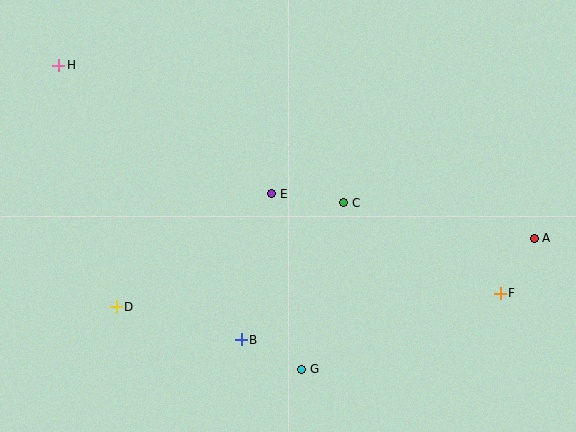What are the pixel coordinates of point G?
Point G is at (302, 369).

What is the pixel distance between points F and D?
The distance between F and D is 384 pixels.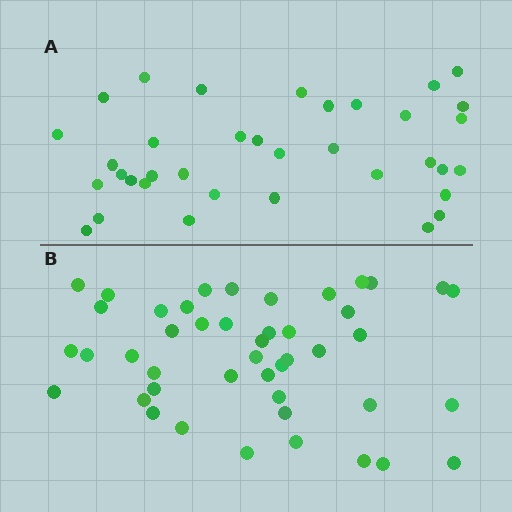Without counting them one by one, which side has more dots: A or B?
Region B (the bottom region) has more dots.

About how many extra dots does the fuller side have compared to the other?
Region B has roughly 8 or so more dots than region A.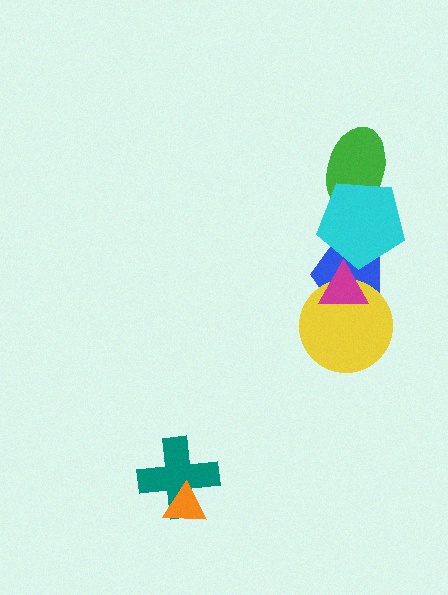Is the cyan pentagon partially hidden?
No, no other shape covers it.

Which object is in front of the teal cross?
The orange triangle is in front of the teal cross.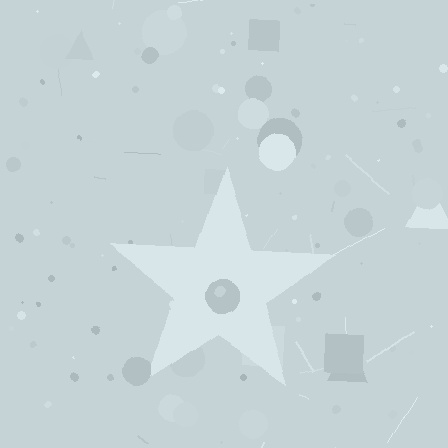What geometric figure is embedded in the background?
A star is embedded in the background.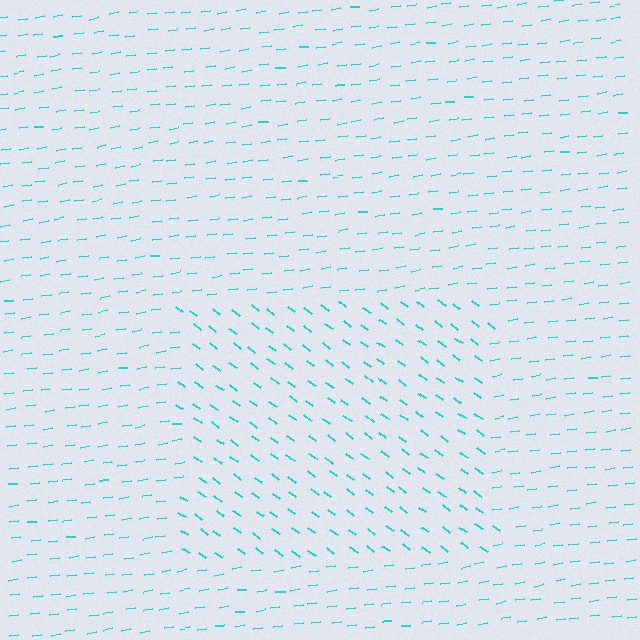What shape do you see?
I see a rectangle.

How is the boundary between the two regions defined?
The boundary is defined purely by a change in line orientation (approximately 45 degrees difference). All lines are the same color and thickness.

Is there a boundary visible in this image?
Yes, there is a texture boundary formed by a change in line orientation.